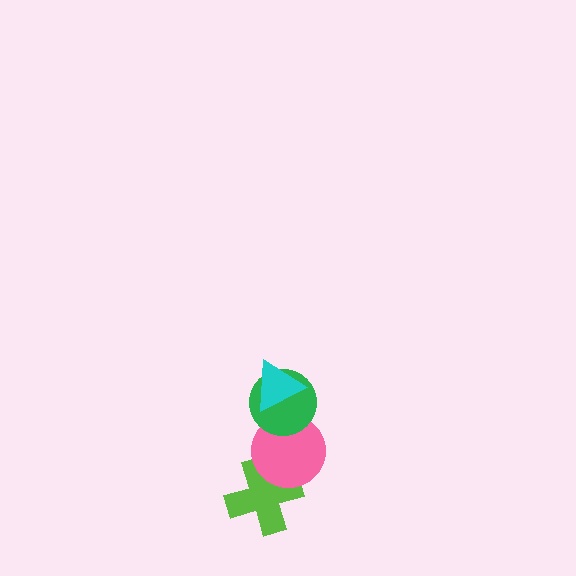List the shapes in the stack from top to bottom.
From top to bottom: the cyan triangle, the green circle, the pink circle, the lime cross.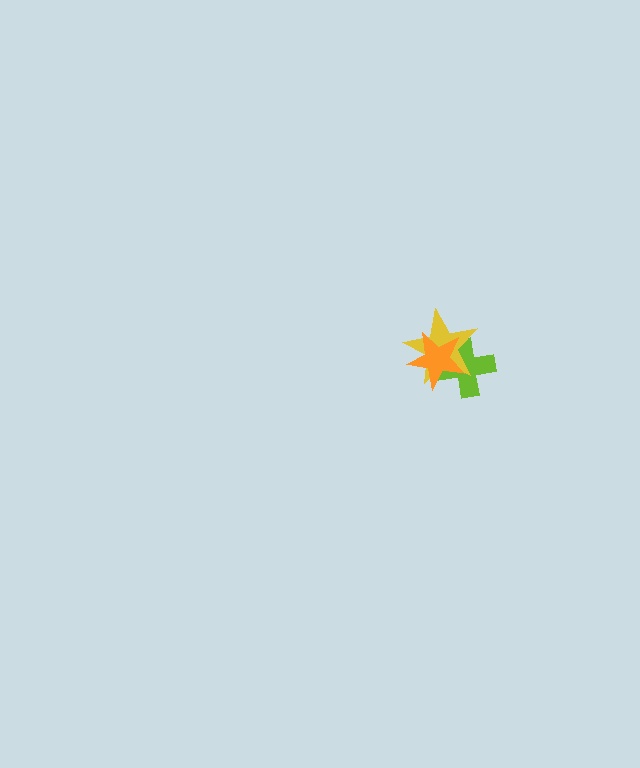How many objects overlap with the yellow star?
2 objects overlap with the yellow star.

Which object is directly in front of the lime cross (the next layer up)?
The yellow star is directly in front of the lime cross.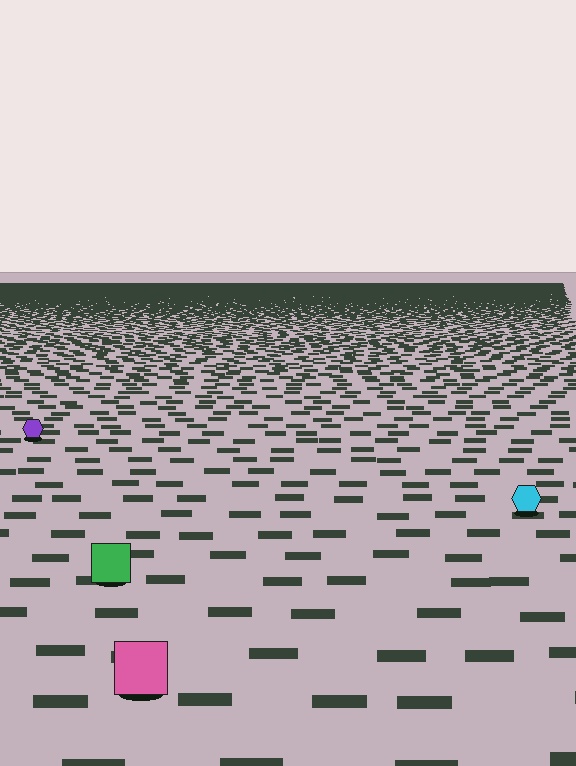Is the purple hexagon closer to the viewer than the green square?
No. The green square is closer — you can tell from the texture gradient: the ground texture is coarser near it.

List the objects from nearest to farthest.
From nearest to farthest: the pink square, the green square, the cyan hexagon, the purple hexagon.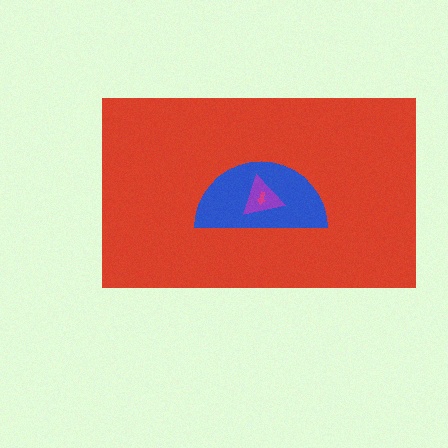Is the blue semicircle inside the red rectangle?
Yes.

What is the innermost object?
The magenta arrow.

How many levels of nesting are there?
4.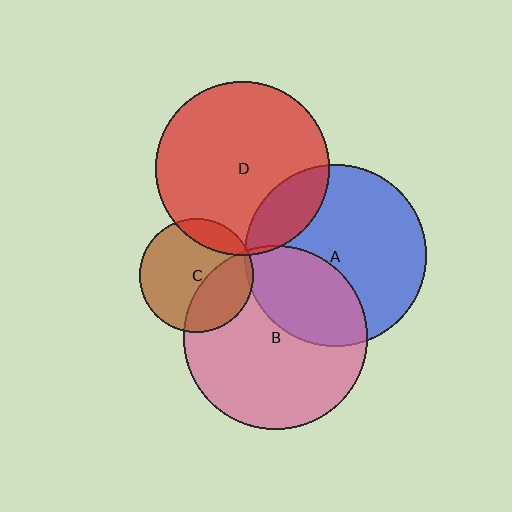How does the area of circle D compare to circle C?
Approximately 2.3 times.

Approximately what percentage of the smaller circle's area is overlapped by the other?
Approximately 15%.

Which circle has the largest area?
Circle B (pink).